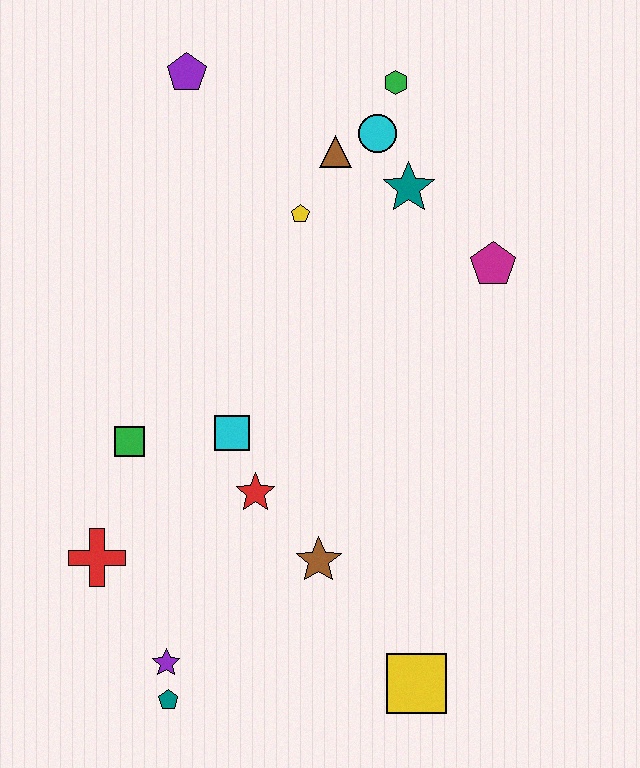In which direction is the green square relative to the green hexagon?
The green square is below the green hexagon.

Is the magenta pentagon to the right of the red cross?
Yes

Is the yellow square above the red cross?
No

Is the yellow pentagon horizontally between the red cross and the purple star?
No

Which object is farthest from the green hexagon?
The teal pentagon is farthest from the green hexagon.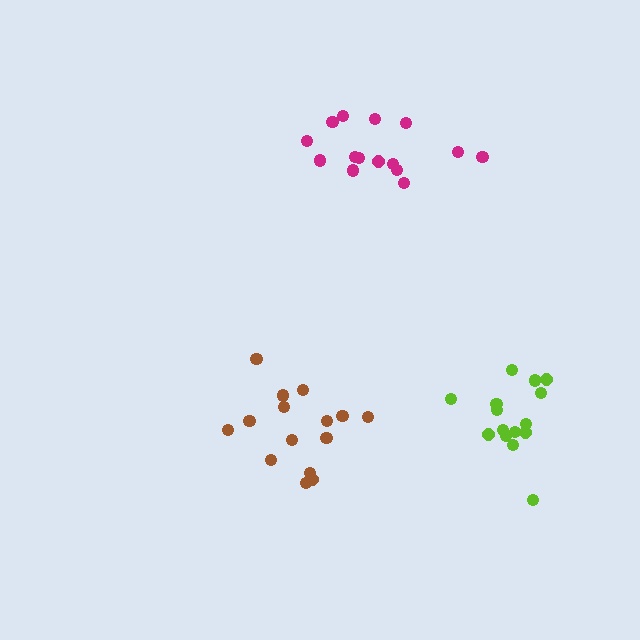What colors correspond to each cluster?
The clusters are colored: magenta, brown, lime.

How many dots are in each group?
Group 1: 15 dots, Group 2: 15 dots, Group 3: 15 dots (45 total).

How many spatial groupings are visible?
There are 3 spatial groupings.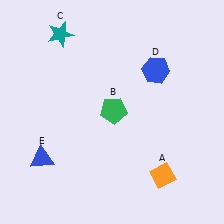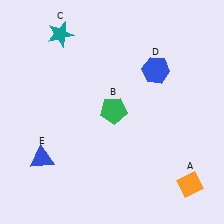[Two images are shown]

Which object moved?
The orange diamond (A) moved right.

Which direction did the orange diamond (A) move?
The orange diamond (A) moved right.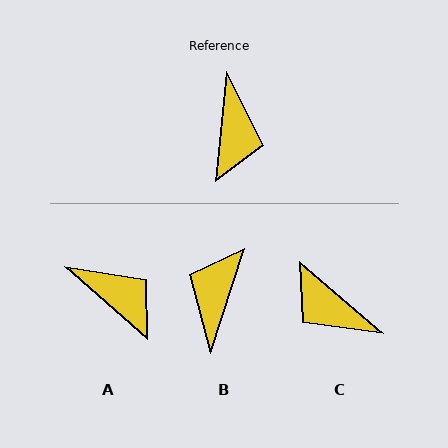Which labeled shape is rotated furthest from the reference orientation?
B, about 168 degrees away.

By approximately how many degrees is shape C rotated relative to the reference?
Approximately 125 degrees clockwise.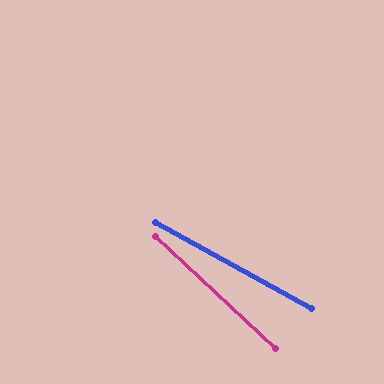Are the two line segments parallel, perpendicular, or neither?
Neither parallel nor perpendicular — they differ by about 14°.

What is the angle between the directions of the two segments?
Approximately 14 degrees.